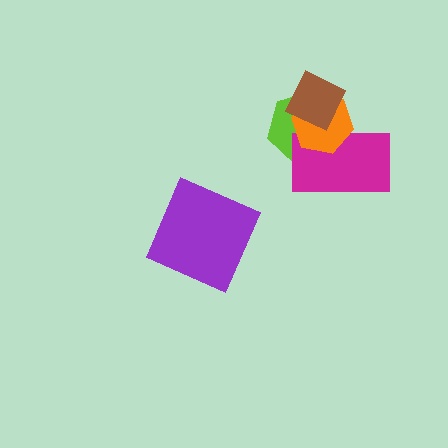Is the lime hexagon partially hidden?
Yes, it is partially covered by another shape.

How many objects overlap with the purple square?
0 objects overlap with the purple square.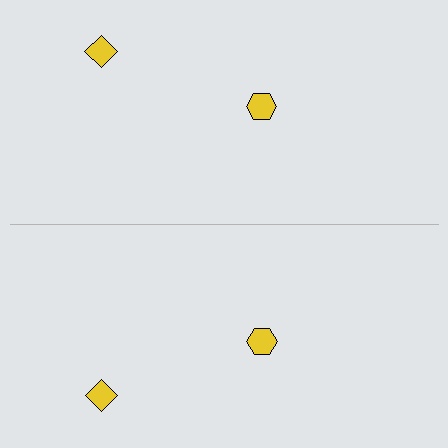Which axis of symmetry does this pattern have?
The pattern has a horizontal axis of symmetry running through the center of the image.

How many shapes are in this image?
There are 4 shapes in this image.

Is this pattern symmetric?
Yes, this pattern has bilateral (reflection) symmetry.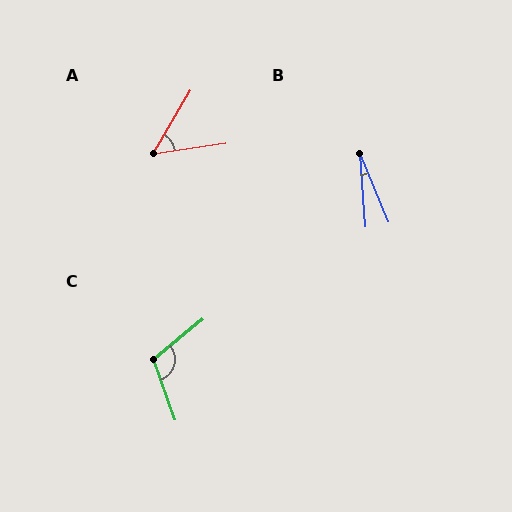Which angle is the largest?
C, at approximately 110 degrees.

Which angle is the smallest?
B, at approximately 19 degrees.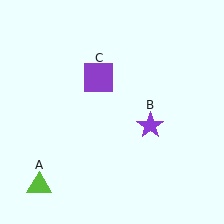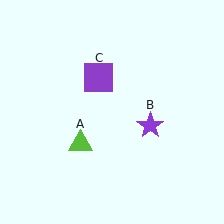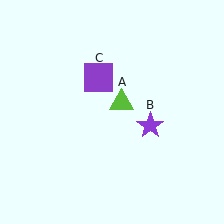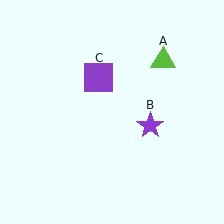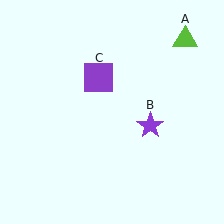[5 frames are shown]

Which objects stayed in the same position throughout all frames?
Purple star (object B) and purple square (object C) remained stationary.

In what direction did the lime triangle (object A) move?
The lime triangle (object A) moved up and to the right.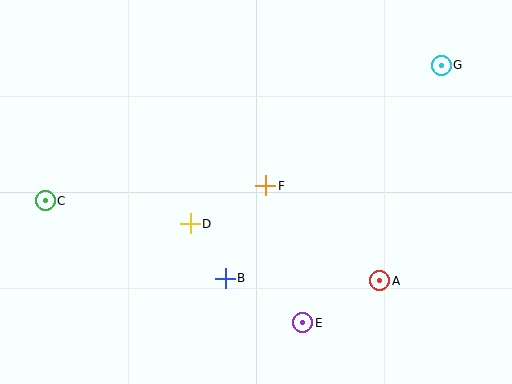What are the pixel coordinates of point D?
Point D is at (190, 224).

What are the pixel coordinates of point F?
Point F is at (266, 186).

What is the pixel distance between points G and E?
The distance between G and E is 292 pixels.